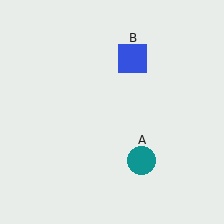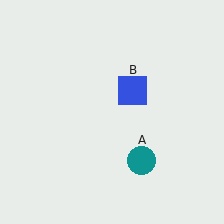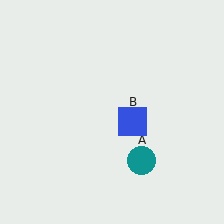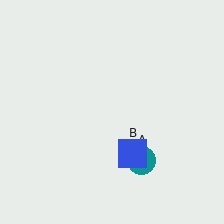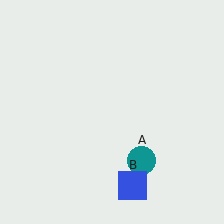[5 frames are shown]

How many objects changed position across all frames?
1 object changed position: blue square (object B).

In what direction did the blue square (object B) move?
The blue square (object B) moved down.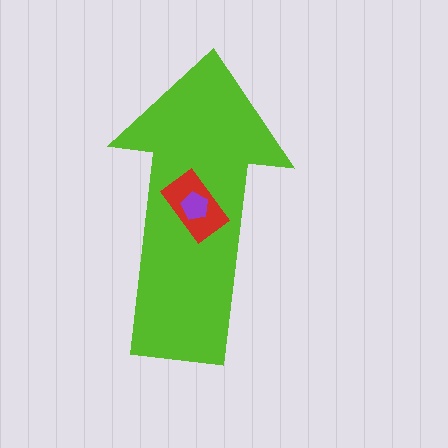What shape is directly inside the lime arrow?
The red rectangle.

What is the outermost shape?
The lime arrow.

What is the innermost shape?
The purple pentagon.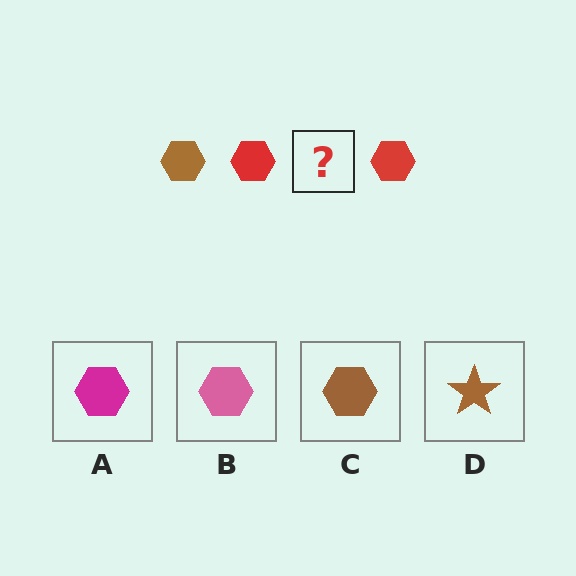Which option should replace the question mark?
Option C.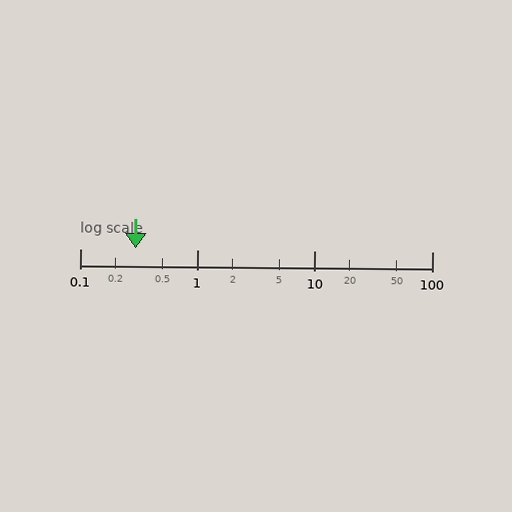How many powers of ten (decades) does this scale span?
The scale spans 3 decades, from 0.1 to 100.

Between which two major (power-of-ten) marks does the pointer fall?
The pointer is between 0.1 and 1.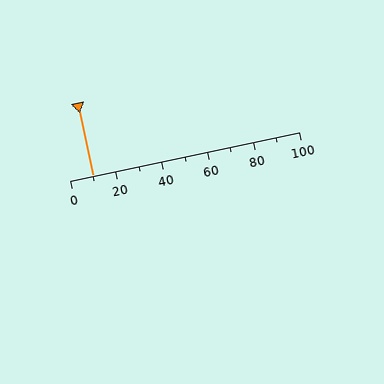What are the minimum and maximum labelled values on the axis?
The axis runs from 0 to 100.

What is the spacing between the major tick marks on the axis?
The major ticks are spaced 20 apart.